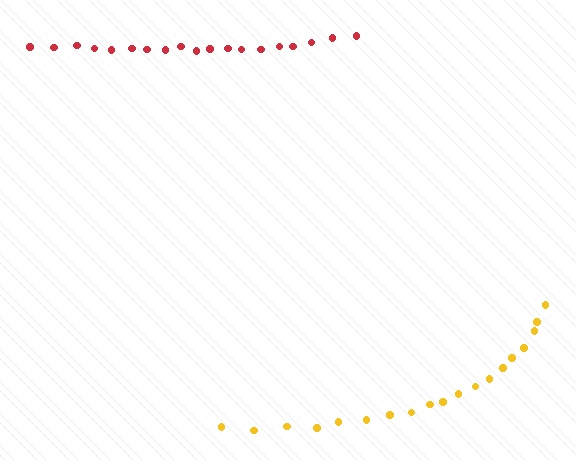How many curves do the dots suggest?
There are 2 distinct paths.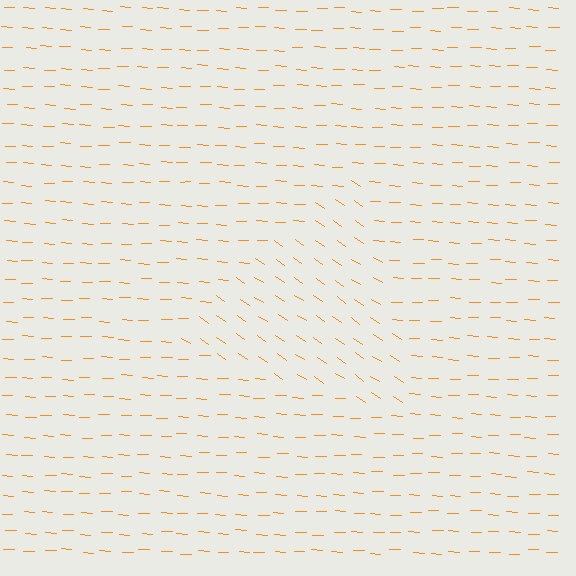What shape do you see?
I see a triangle.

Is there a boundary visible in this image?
Yes, there is a texture boundary formed by a change in line orientation.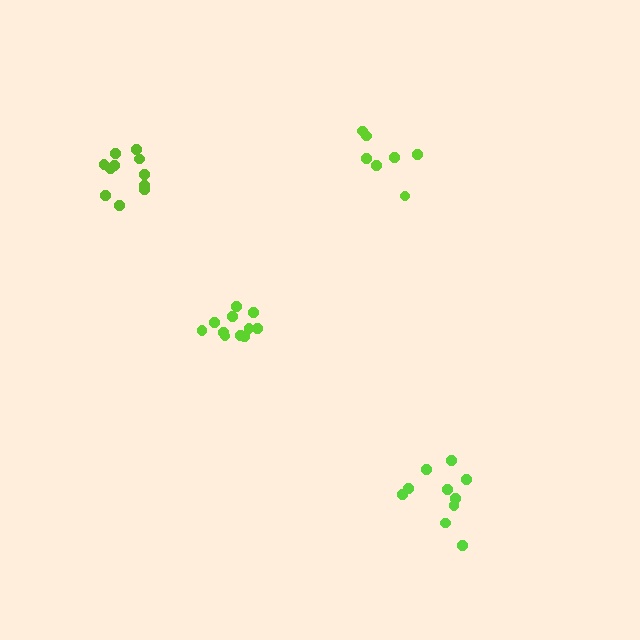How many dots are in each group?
Group 1: 7 dots, Group 2: 10 dots, Group 3: 11 dots, Group 4: 11 dots (39 total).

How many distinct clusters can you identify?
There are 4 distinct clusters.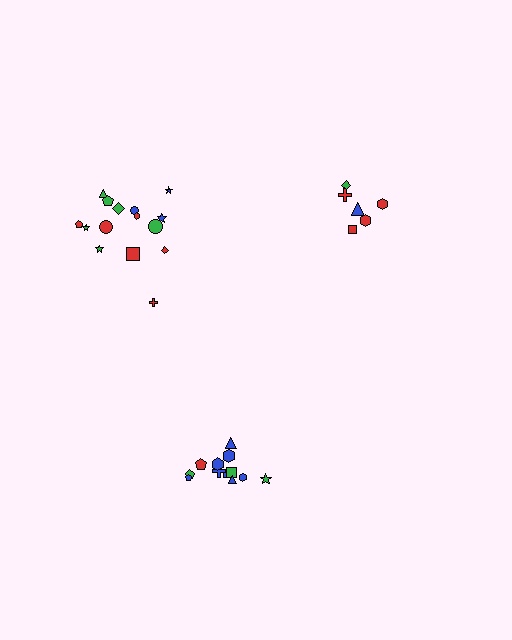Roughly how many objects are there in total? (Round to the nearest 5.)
Roughly 35 objects in total.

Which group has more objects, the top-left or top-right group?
The top-left group.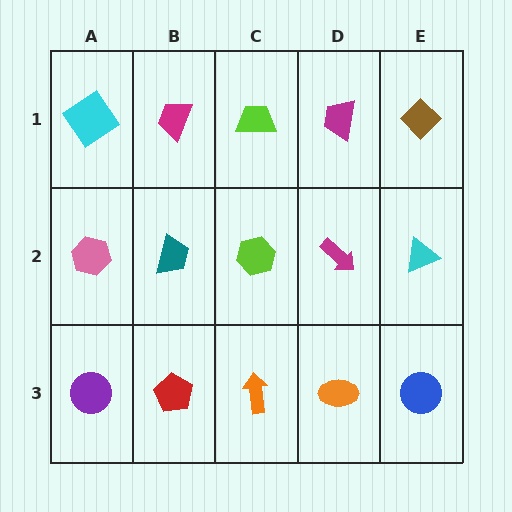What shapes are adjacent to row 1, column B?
A teal trapezoid (row 2, column B), a cyan diamond (row 1, column A), a lime trapezoid (row 1, column C).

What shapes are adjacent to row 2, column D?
A magenta trapezoid (row 1, column D), an orange ellipse (row 3, column D), a lime hexagon (row 2, column C), a cyan triangle (row 2, column E).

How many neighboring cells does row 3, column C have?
3.